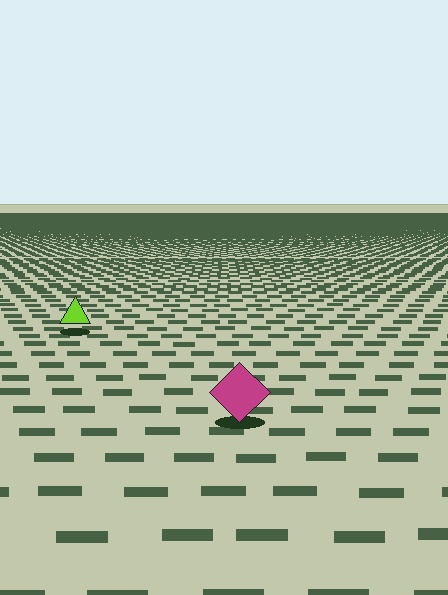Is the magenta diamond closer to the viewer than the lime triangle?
Yes. The magenta diamond is closer — you can tell from the texture gradient: the ground texture is coarser near it.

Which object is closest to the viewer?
The magenta diamond is closest. The texture marks near it are larger and more spread out.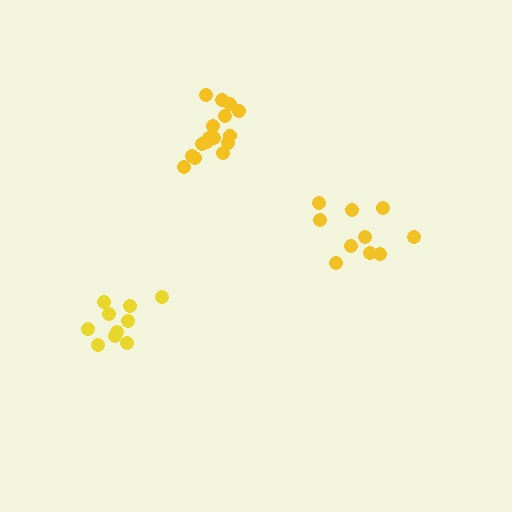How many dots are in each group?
Group 1: 16 dots, Group 2: 10 dots, Group 3: 10 dots (36 total).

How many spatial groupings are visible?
There are 3 spatial groupings.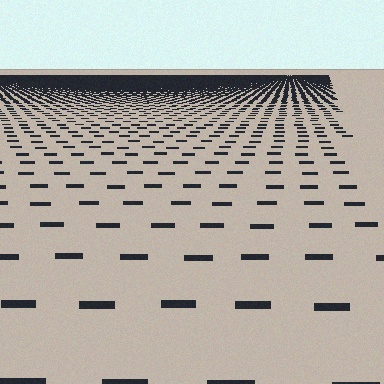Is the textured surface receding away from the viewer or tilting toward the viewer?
The surface is receding away from the viewer. Texture elements get smaller and denser toward the top.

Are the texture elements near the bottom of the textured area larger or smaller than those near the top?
Larger. Near the bottom, elements are closer to the viewer and appear at a bigger on-screen size.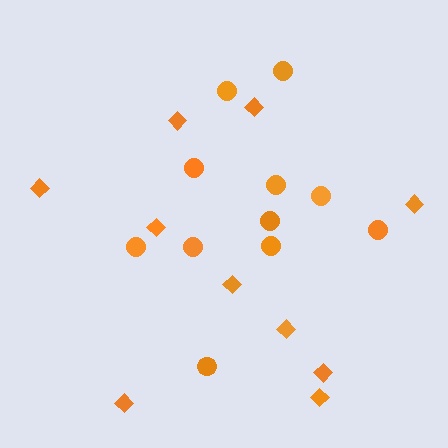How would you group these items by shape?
There are 2 groups: one group of diamonds (10) and one group of circles (11).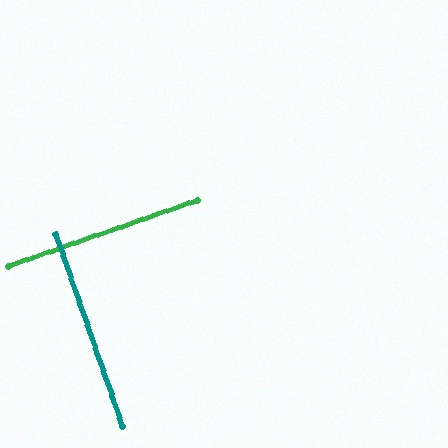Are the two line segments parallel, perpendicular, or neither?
Perpendicular — they meet at approximately 90°.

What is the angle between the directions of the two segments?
Approximately 90 degrees.